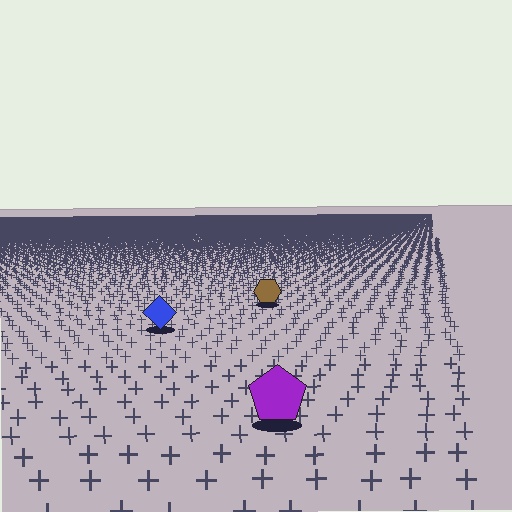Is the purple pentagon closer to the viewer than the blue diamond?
Yes. The purple pentagon is closer — you can tell from the texture gradient: the ground texture is coarser near it.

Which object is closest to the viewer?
The purple pentagon is closest. The texture marks near it are larger and more spread out.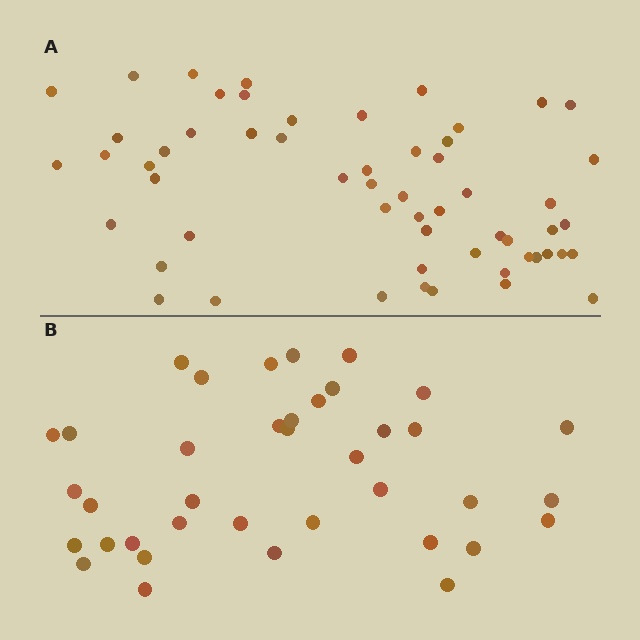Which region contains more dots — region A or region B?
Region A (the top region) has more dots.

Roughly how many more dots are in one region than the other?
Region A has approximately 20 more dots than region B.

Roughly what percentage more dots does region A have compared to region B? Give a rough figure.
About 50% more.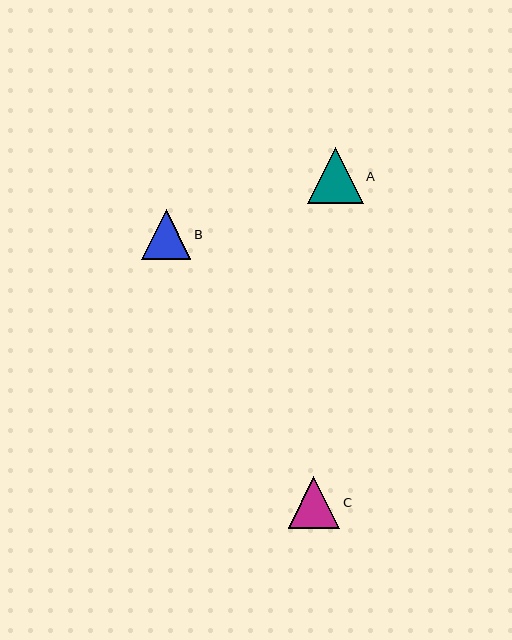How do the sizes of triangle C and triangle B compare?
Triangle C and triangle B are approximately the same size.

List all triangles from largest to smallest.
From largest to smallest: A, C, B.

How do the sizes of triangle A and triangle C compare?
Triangle A and triangle C are approximately the same size.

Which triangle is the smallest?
Triangle B is the smallest with a size of approximately 50 pixels.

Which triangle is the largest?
Triangle A is the largest with a size of approximately 56 pixels.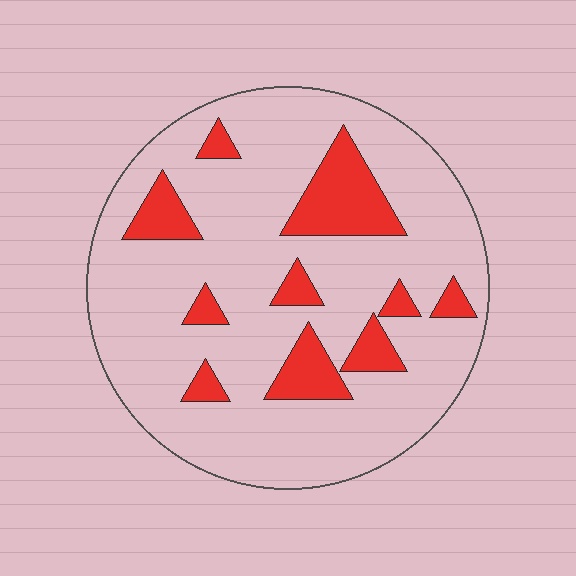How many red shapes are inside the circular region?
10.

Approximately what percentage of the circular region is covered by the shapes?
Approximately 20%.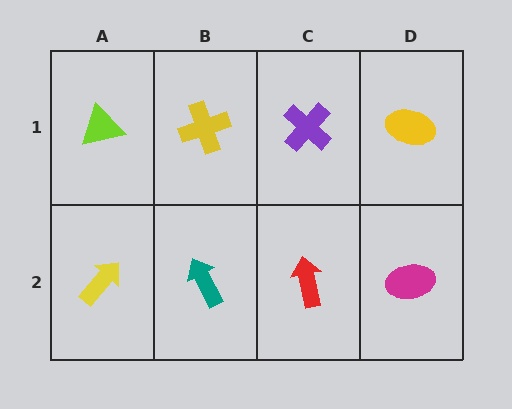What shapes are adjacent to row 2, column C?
A purple cross (row 1, column C), a teal arrow (row 2, column B), a magenta ellipse (row 2, column D).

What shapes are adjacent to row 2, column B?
A yellow cross (row 1, column B), a yellow arrow (row 2, column A), a red arrow (row 2, column C).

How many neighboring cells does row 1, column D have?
2.